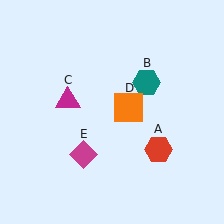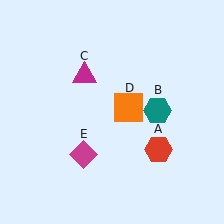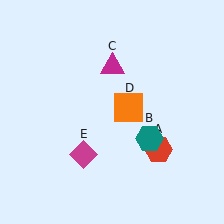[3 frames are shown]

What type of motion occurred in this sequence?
The teal hexagon (object B), magenta triangle (object C) rotated clockwise around the center of the scene.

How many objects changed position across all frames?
2 objects changed position: teal hexagon (object B), magenta triangle (object C).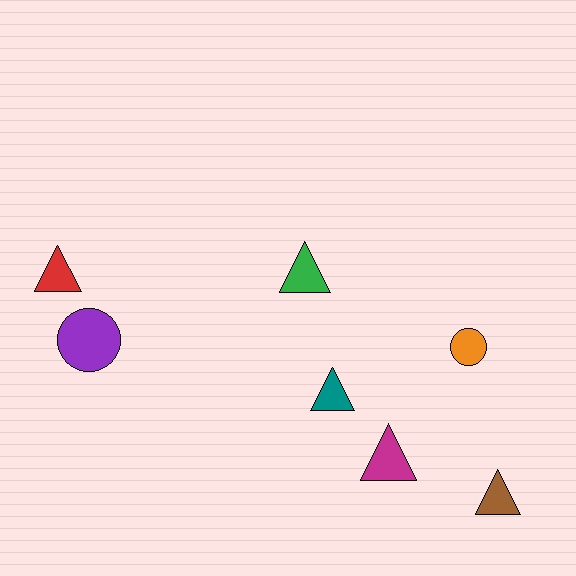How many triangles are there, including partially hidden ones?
There are 5 triangles.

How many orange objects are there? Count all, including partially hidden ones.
There is 1 orange object.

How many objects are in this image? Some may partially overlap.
There are 7 objects.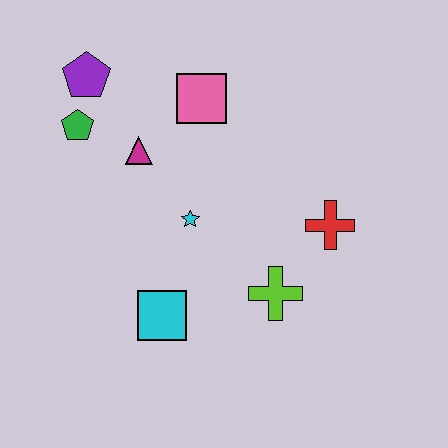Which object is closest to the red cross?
The lime cross is closest to the red cross.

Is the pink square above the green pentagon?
Yes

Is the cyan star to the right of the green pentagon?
Yes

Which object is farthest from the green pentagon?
The red cross is farthest from the green pentagon.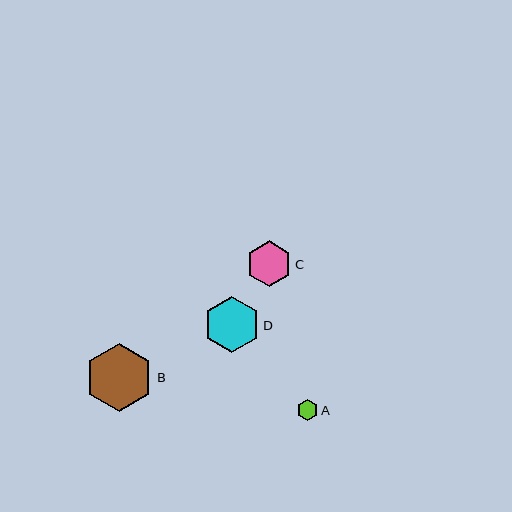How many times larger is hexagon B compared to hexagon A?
Hexagon B is approximately 3.2 times the size of hexagon A.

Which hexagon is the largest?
Hexagon B is the largest with a size of approximately 68 pixels.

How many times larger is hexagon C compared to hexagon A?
Hexagon C is approximately 2.1 times the size of hexagon A.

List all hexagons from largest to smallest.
From largest to smallest: B, D, C, A.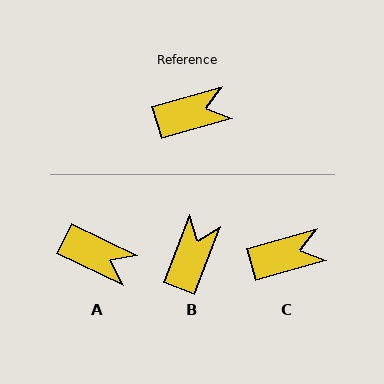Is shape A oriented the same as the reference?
No, it is off by about 42 degrees.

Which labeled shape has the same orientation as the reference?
C.